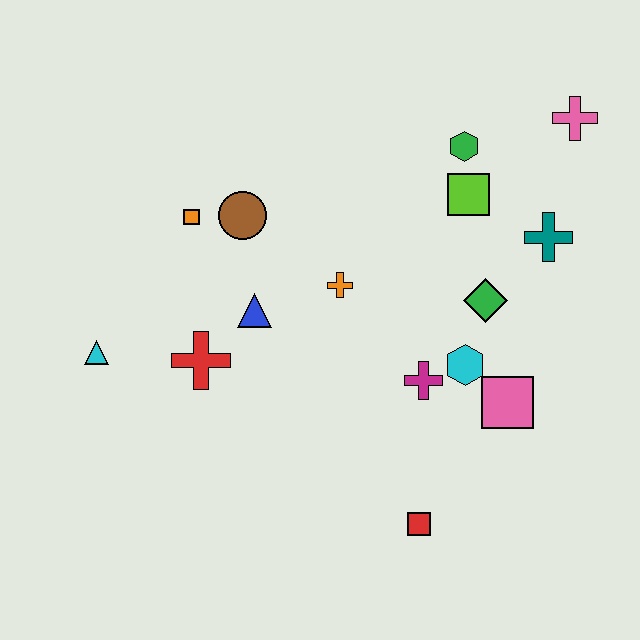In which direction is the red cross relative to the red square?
The red cross is to the left of the red square.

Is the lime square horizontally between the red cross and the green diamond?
Yes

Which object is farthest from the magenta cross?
The cyan triangle is farthest from the magenta cross.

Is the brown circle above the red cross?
Yes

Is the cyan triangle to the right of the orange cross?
No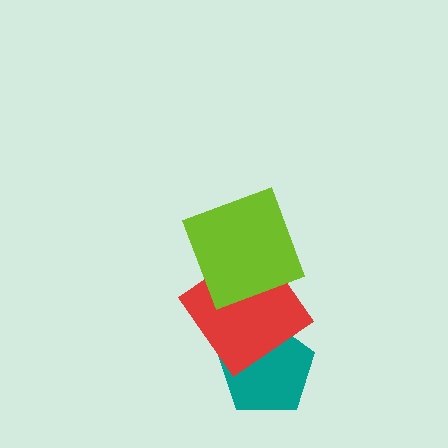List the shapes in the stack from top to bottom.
From top to bottom: the lime square, the red diamond, the teal pentagon.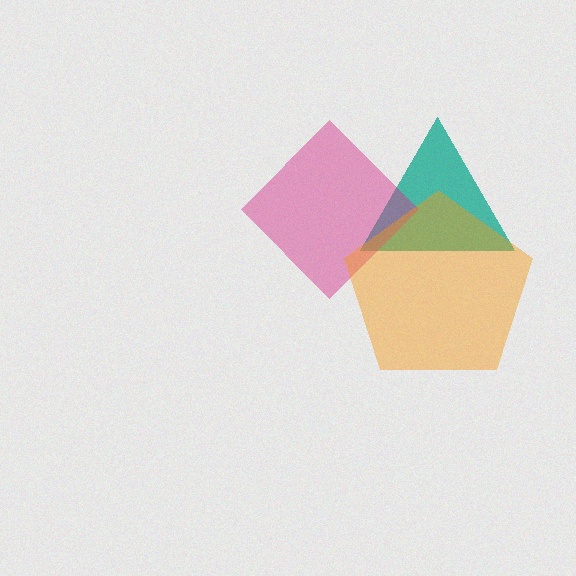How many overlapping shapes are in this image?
There are 3 overlapping shapes in the image.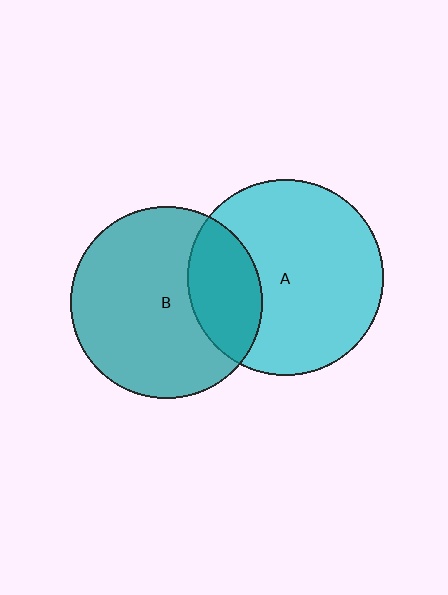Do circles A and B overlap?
Yes.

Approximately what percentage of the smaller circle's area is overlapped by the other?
Approximately 25%.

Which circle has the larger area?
Circle A (cyan).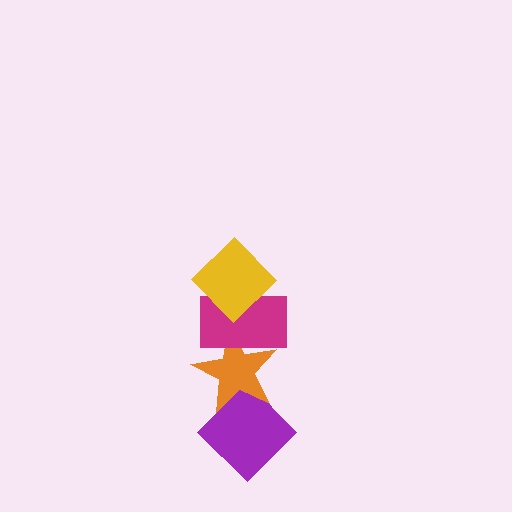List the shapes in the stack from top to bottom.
From top to bottom: the yellow diamond, the magenta rectangle, the orange star, the purple diamond.